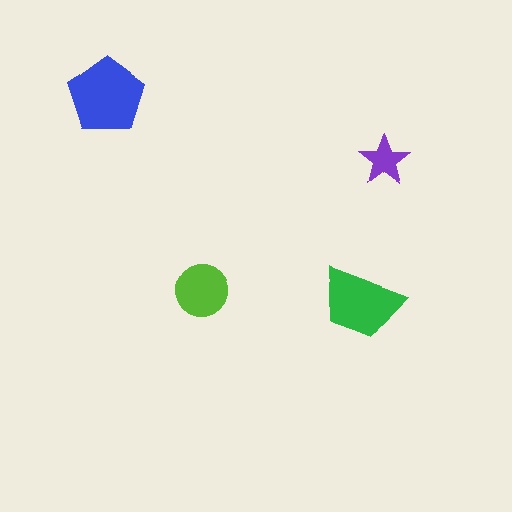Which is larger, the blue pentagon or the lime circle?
The blue pentagon.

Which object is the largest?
The blue pentagon.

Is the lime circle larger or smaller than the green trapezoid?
Smaller.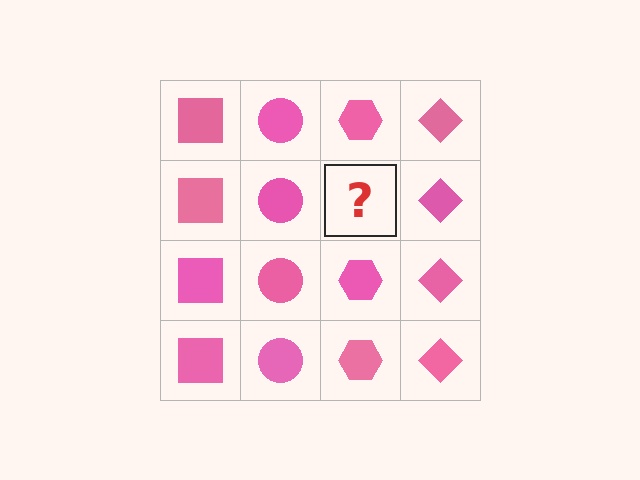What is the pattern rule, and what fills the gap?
The rule is that each column has a consistent shape. The gap should be filled with a pink hexagon.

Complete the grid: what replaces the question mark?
The question mark should be replaced with a pink hexagon.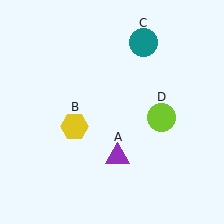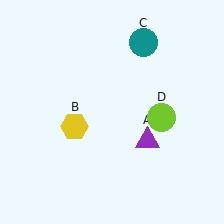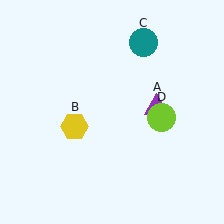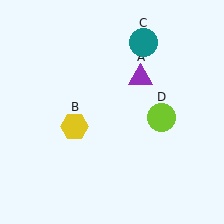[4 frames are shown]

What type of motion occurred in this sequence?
The purple triangle (object A) rotated counterclockwise around the center of the scene.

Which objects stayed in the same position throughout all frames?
Yellow hexagon (object B) and teal circle (object C) and lime circle (object D) remained stationary.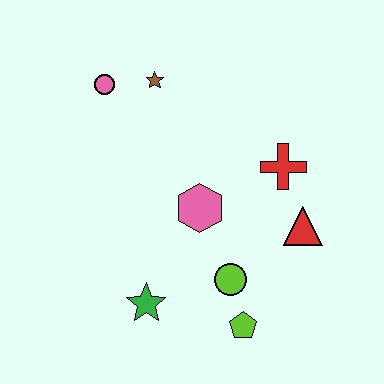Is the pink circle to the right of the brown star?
No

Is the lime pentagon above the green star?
No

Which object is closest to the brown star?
The pink circle is closest to the brown star.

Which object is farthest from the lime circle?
The pink circle is farthest from the lime circle.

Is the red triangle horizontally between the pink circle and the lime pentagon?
No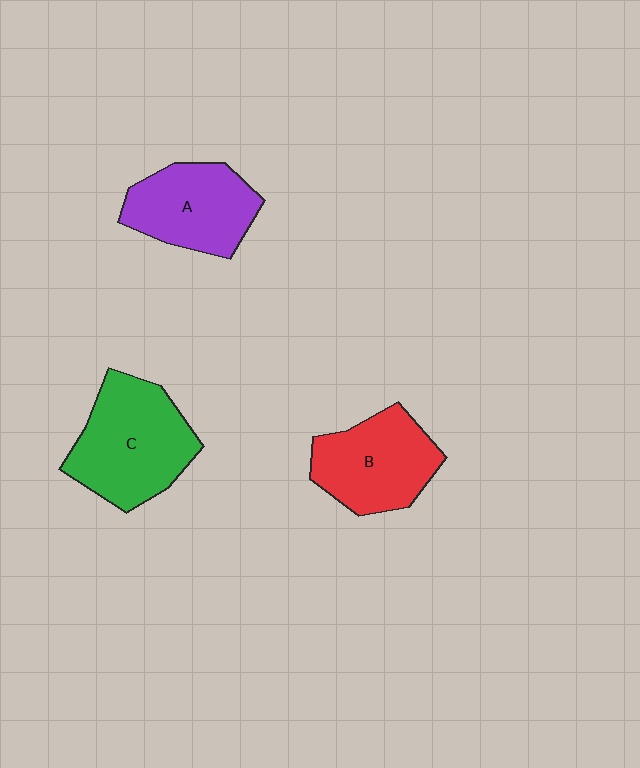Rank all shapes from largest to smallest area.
From largest to smallest: C (green), B (red), A (purple).